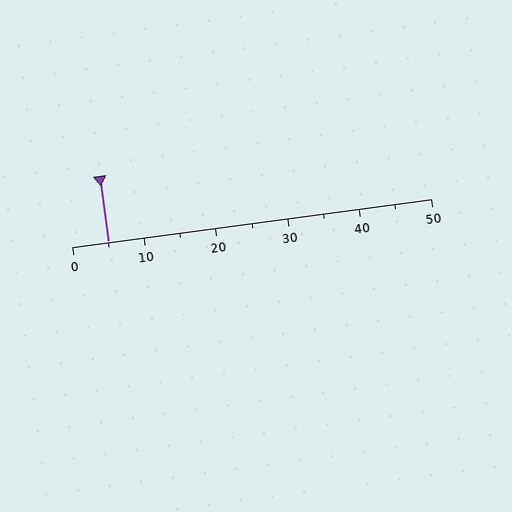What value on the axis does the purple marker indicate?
The marker indicates approximately 5.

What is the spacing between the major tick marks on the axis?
The major ticks are spaced 10 apart.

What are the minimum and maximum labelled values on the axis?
The axis runs from 0 to 50.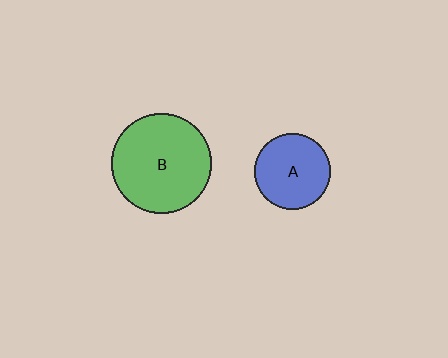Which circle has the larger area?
Circle B (green).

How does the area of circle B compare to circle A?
Approximately 1.7 times.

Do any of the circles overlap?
No, none of the circles overlap.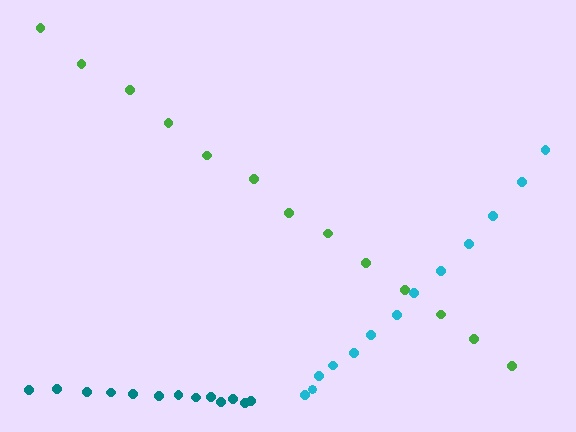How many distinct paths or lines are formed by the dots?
There are 3 distinct paths.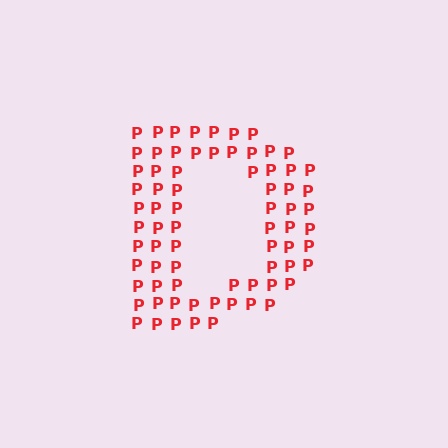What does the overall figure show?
The overall figure shows the letter D.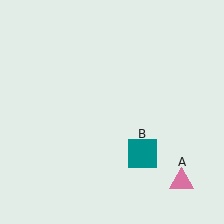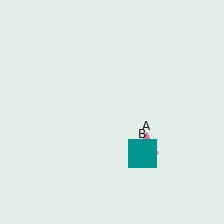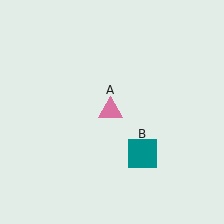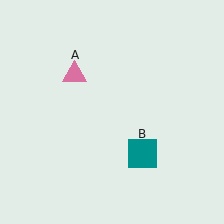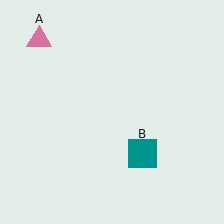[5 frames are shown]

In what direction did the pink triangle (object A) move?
The pink triangle (object A) moved up and to the left.